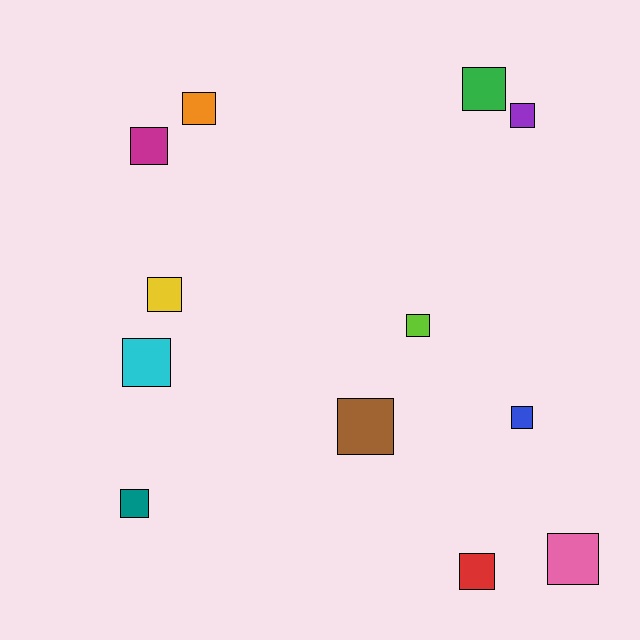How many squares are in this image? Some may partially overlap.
There are 12 squares.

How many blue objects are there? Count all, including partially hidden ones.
There is 1 blue object.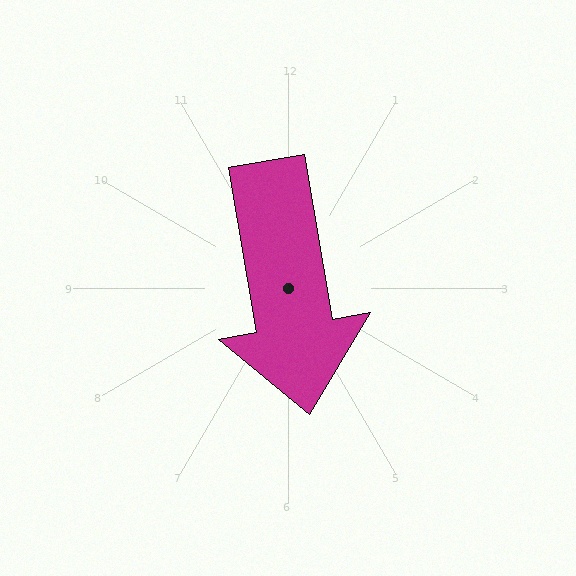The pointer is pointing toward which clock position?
Roughly 6 o'clock.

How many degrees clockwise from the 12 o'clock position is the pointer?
Approximately 170 degrees.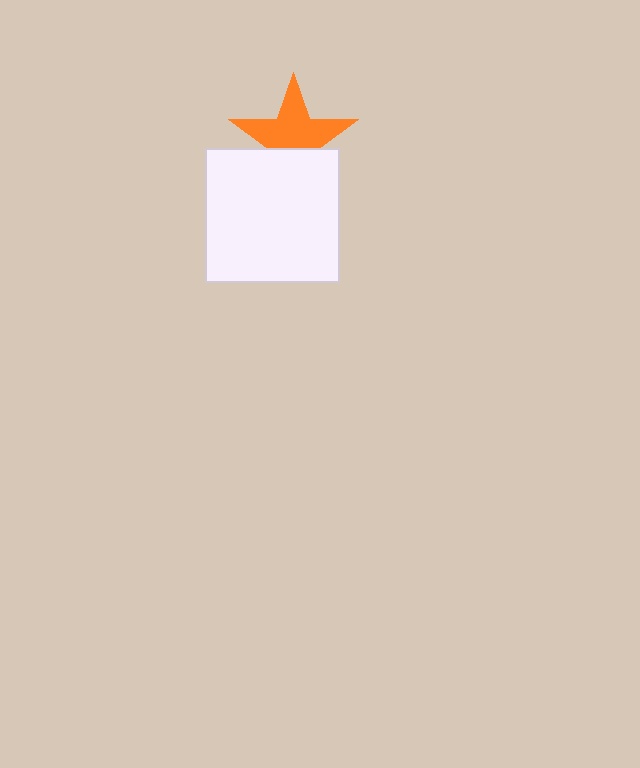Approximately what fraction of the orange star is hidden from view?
Roughly 38% of the orange star is hidden behind the white square.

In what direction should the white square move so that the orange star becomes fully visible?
The white square should move down. That is the shortest direction to clear the overlap and leave the orange star fully visible.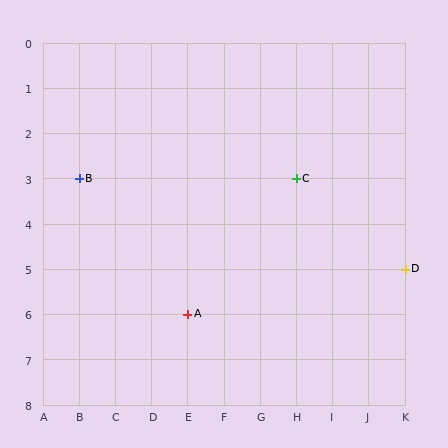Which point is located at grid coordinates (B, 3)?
Point B is at (B, 3).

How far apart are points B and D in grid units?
Points B and D are 9 columns and 2 rows apart (about 9.2 grid units diagonally).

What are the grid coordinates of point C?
Point C is at grid coordinates (H, 3).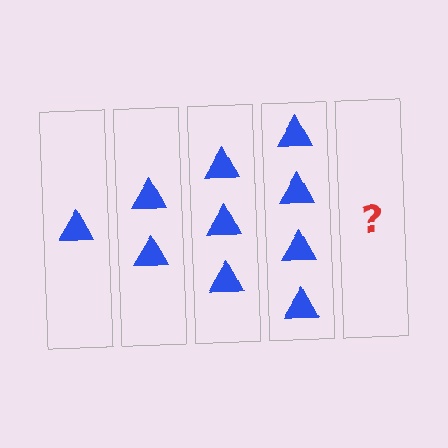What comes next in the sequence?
The next element should be 5 triangles.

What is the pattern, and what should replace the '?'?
The pattern is that each step adds one more triangle. The '?' should be 5 triangles.